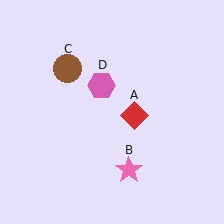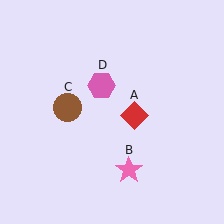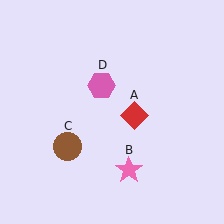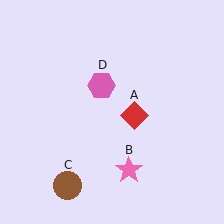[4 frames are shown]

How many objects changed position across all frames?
1 object changed position: brown circle (object C).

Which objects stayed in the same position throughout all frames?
Red diamond (object A) and pink star (object B) and pink hexagon (object D) remained stationary.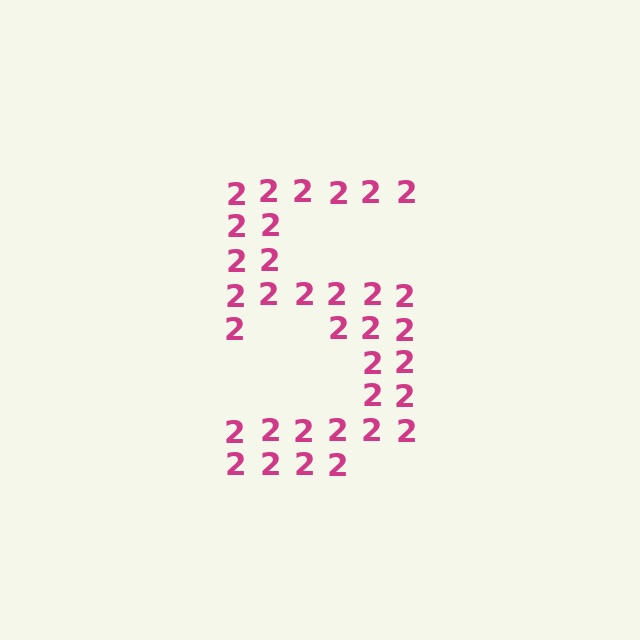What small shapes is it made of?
It is made of small digit 2's.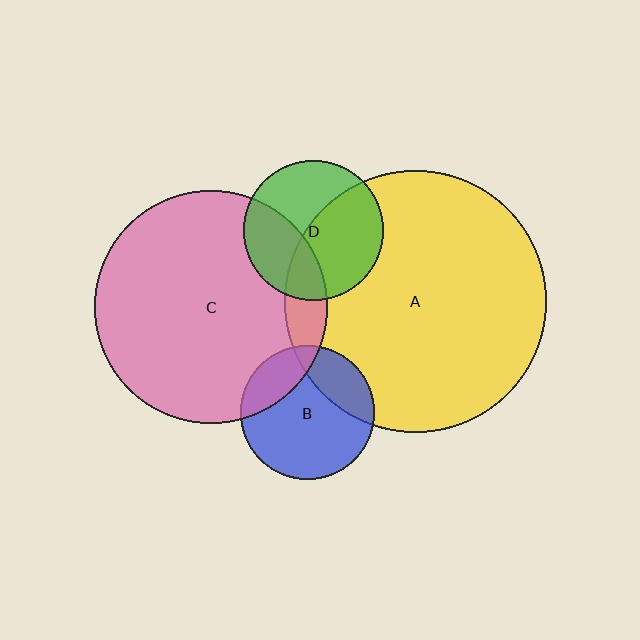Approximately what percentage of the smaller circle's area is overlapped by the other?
Approximately 10%.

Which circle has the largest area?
Circle A (yellow).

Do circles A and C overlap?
Yes.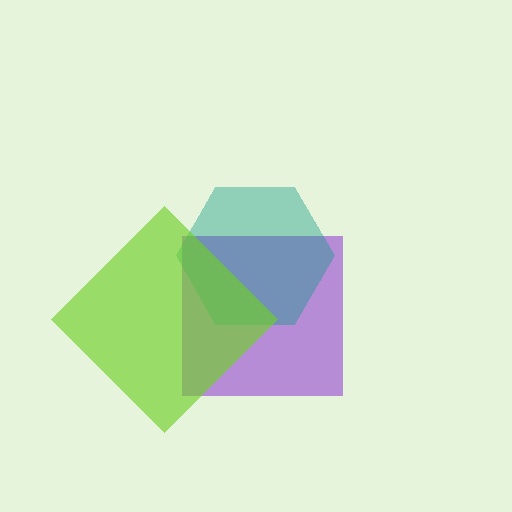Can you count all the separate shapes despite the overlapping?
Yes, there are 3 separate shapes.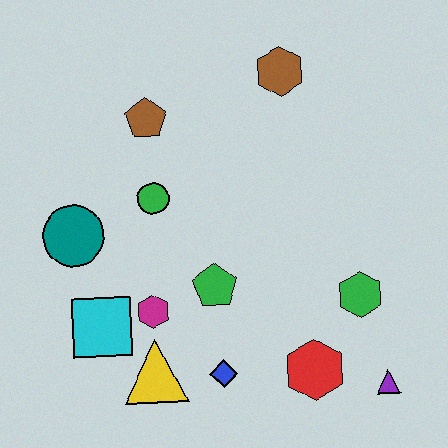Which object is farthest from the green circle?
The purple triangle is farthest from the green circle.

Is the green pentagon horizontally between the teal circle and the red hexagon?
Yes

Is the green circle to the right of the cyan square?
Yes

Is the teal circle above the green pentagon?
Yes